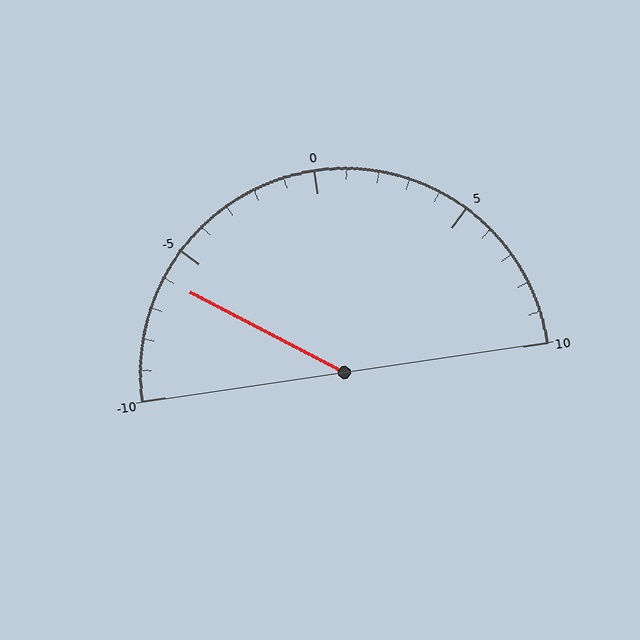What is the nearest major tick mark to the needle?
The nearest major tick mark is -5.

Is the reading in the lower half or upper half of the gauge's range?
The reading is in the lower half of the range (-10 to 10).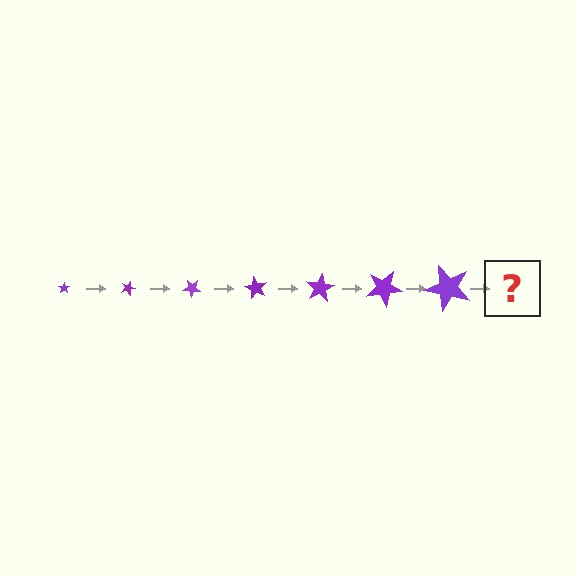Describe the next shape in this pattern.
It should be a star, larger than the previous one and rotated 140 degrees from the start.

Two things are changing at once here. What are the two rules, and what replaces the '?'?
The two rules are that the star grows larger each step and it rotates 20 degrees each step. The '?' should be a star, larger than the previous one and rotated 140 degrees from the start.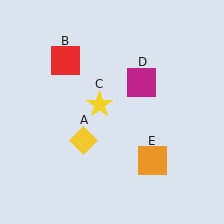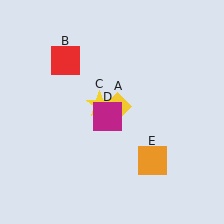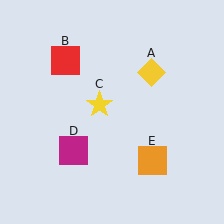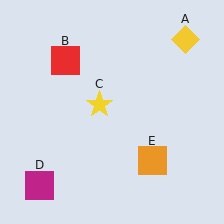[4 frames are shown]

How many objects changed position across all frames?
2 objects changed position: yellow diamond (object A), magenta square (object D).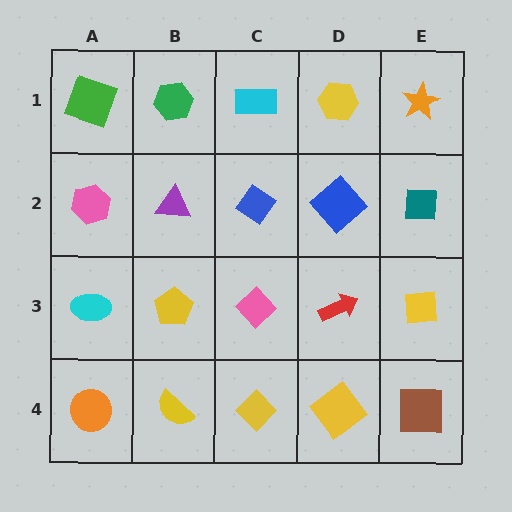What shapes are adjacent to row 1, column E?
A teal square (row 2, column E), a yellow hexagon (row 1, column D).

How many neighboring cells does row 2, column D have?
4.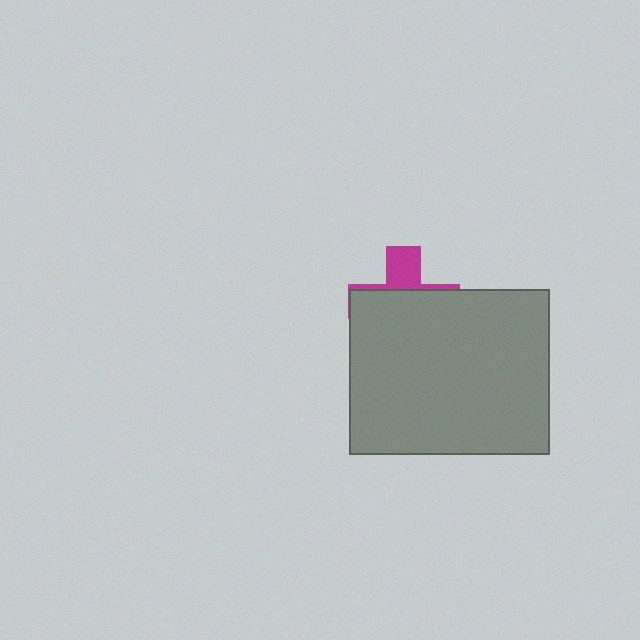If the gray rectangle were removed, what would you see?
You would see the complete magenta cross.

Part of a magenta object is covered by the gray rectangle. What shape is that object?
It is a cross.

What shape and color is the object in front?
The object in front is a gray rectangle.